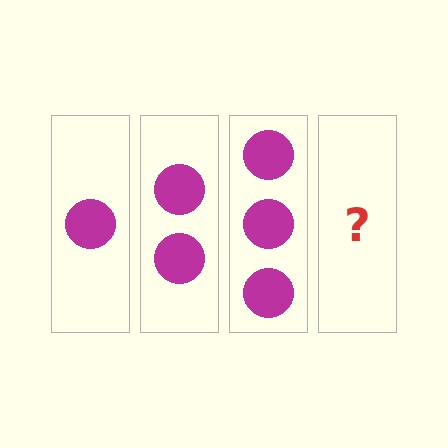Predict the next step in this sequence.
The next step is 4 circles.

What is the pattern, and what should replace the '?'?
The pattern is that each step adds one more circle. The '?' should be 4 circles.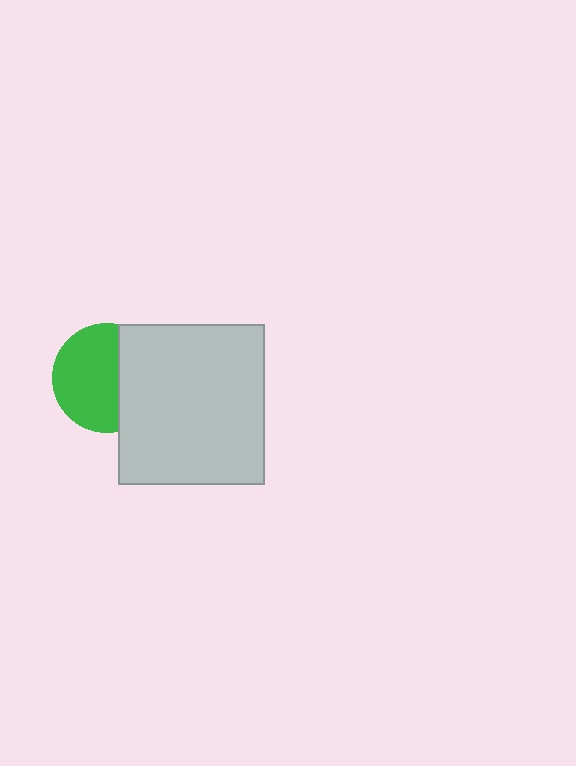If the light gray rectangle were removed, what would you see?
You would see the complete green circle.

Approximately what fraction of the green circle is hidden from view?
Roughly 38% of the green circle is hidden behind the light gray rectangle.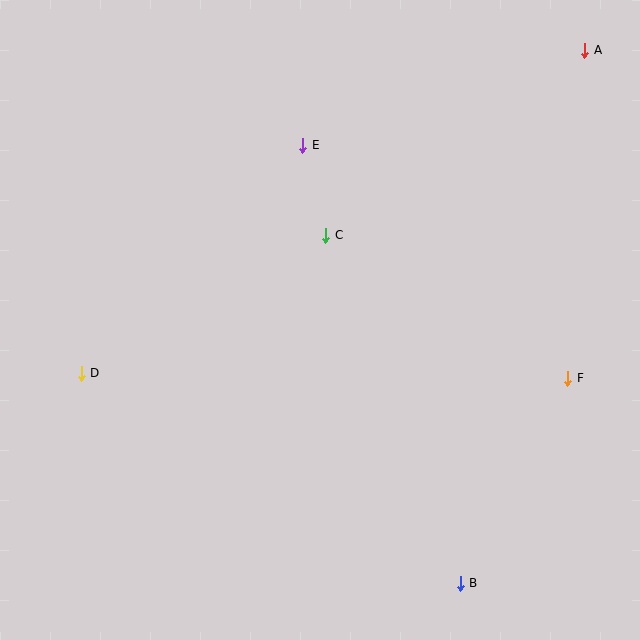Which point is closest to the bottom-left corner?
Point D is closest to the bottom-left corner.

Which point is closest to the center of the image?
Point C at (326, 235) is closest to the center.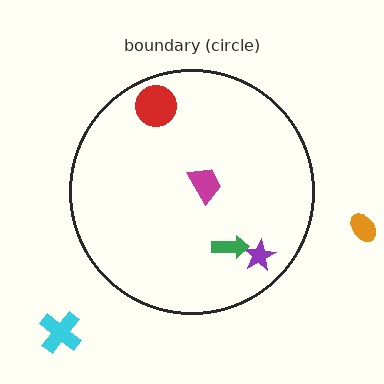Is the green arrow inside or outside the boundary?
Inside.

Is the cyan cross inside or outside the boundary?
Outside.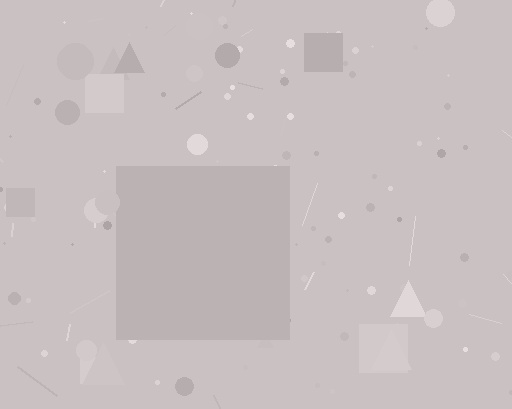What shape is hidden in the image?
A square is hidden in the image.